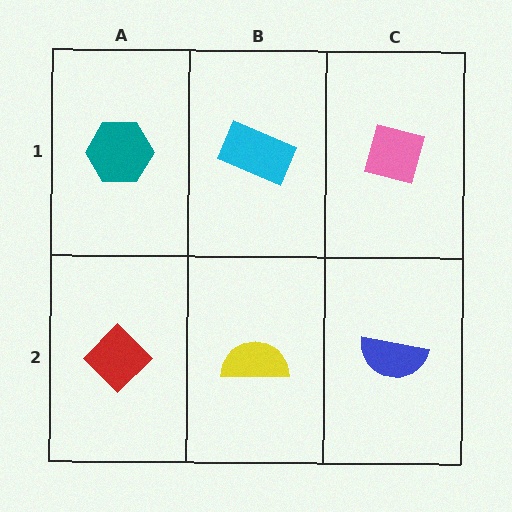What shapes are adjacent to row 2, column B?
A cyan rectangle (row 1, column B), a red diamond (row 2, column A), a blue semicircle (row 2, column C).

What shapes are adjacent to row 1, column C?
A blue semicircle (row 2, column C), a cyan rectangle (row 1, column B).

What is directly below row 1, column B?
A yellow semicircle.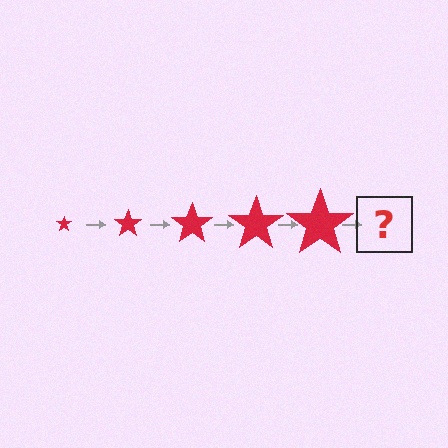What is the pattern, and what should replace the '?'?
The pattern is that the star gets progressively larger each step. The '?' should be a red star, larger than the previous one.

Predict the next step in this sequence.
The next step is a red star, larger than the previous one.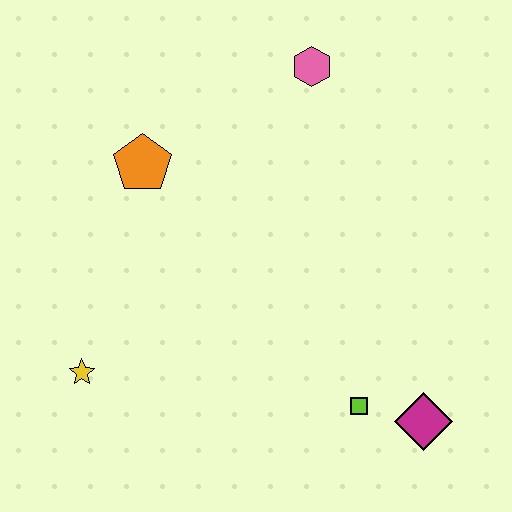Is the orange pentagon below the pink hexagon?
Yes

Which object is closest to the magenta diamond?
The lime square is closest to the magenta diamond.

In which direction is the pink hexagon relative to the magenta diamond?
The pink hexagon is above the magenta diamond.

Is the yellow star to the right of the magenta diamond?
No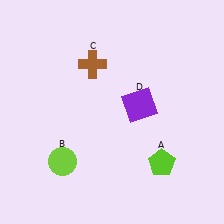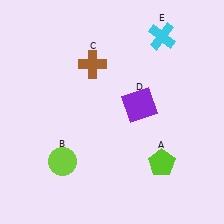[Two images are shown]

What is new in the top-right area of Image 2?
A cyan cross (E) was added in the top-right area of Image 2.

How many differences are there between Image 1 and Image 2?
There is 1 difference between the two images.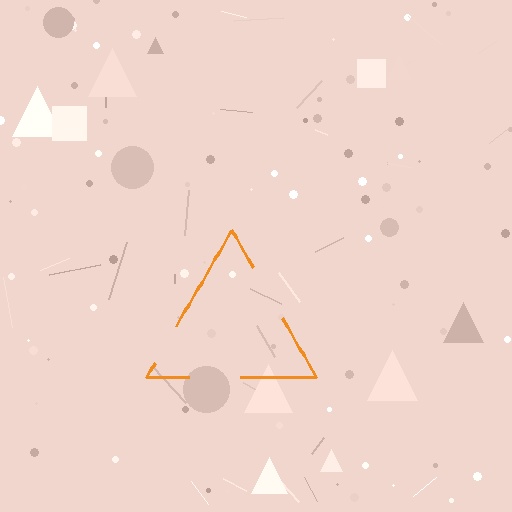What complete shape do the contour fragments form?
The contour fragments form a triangle.